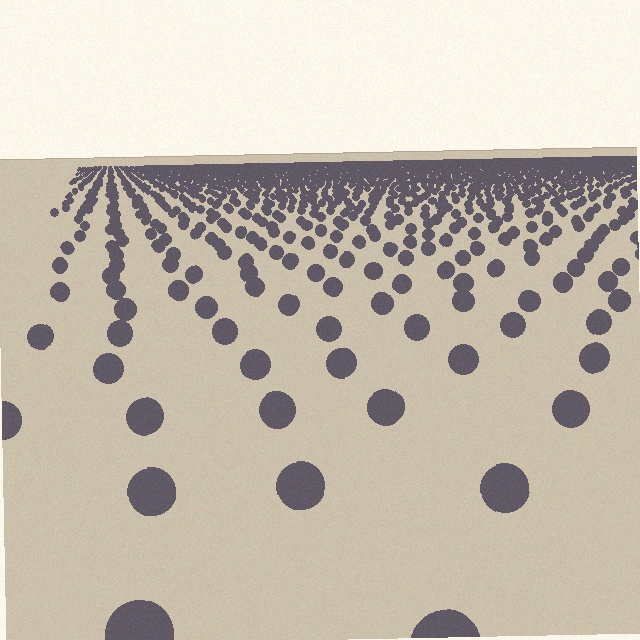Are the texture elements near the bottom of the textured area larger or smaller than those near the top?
Larger. Near the bottom, elements are closer to the viewer and appear at a bigger on-screen size.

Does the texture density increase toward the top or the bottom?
Density increases toward the top.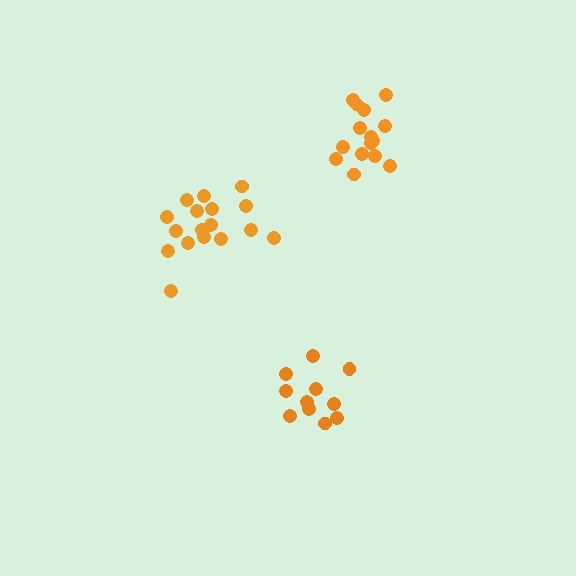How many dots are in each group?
Group 1: 15 dots, Group 2: 11 dots, Group 3: 17 dots (43 total).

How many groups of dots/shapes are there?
There are 3 groups.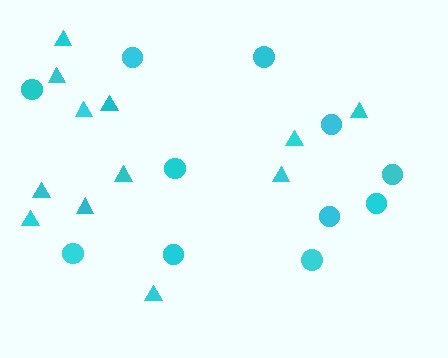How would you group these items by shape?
There are 2 groups: one group of triangles (12) and one group of circles (11).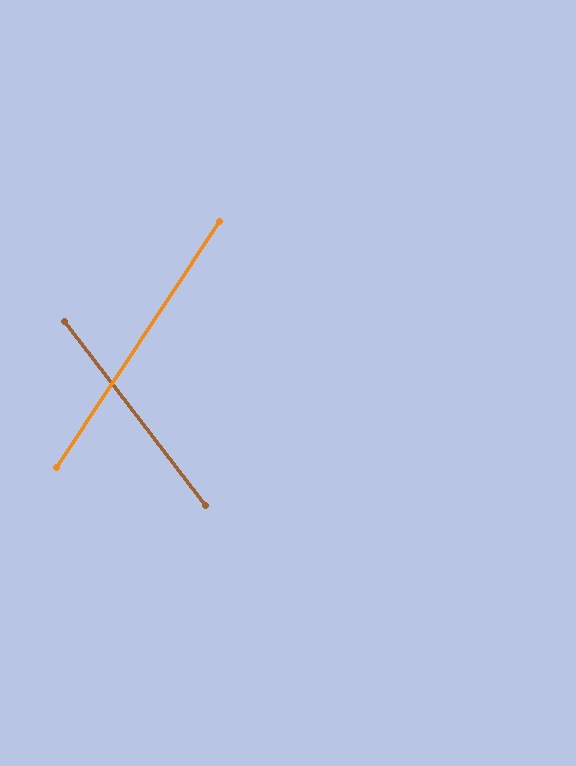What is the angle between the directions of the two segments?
Approximately 71 degrees.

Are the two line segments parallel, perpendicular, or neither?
Neither parallel nor perpendicular — they differ by about 71°.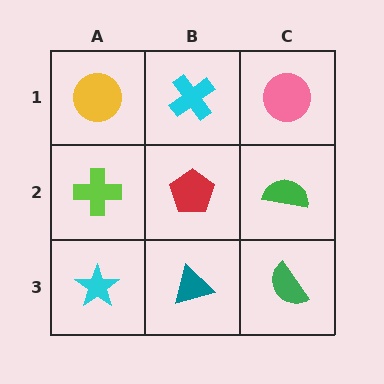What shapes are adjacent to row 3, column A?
A lime cross (row 2, column A), a teal triangle (row 3, column B).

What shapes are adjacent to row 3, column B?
A red pentagon (row 2, column B), a cyan star (row 3, column A), a green semicircle (row 3, column C).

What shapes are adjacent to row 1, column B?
A red pentagon (row 2, column B), a yellow circle (row 1, column A), a pink circle (row 1, column C).